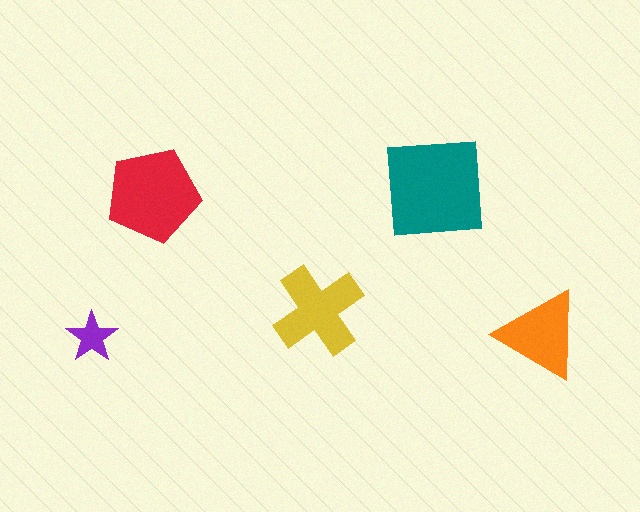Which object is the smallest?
The purple star.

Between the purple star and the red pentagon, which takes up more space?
The red pentagon.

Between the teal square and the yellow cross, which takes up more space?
The teal square.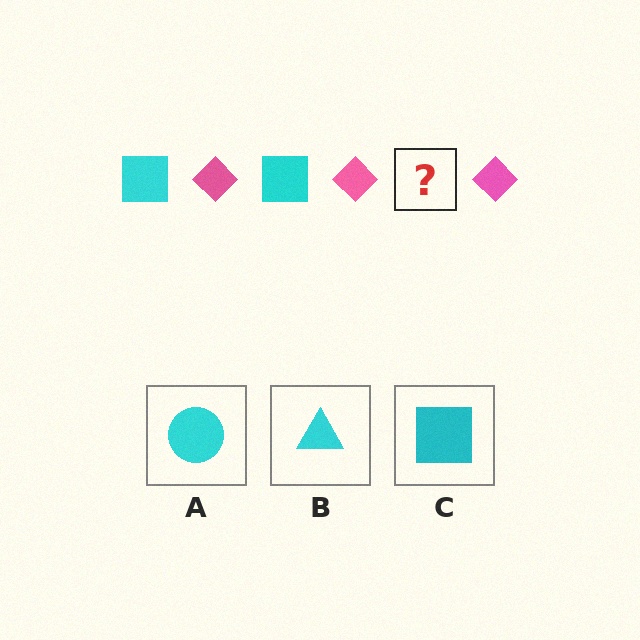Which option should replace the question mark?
Option C.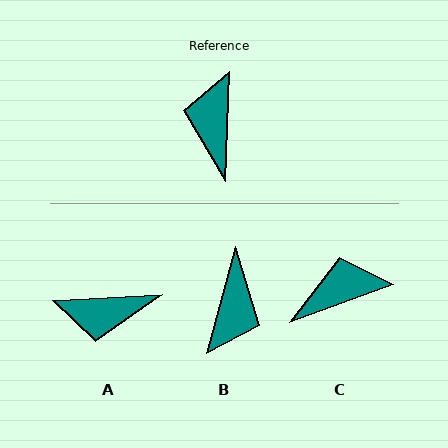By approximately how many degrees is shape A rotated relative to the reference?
Approximately 95 degrees counter-clockwise.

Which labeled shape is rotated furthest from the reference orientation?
B, about 167 degrees away.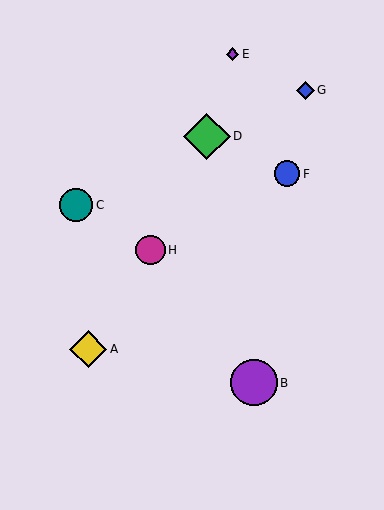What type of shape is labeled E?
Shape E is a purple diamond.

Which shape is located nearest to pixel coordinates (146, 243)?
The magenta circle (labeled H) at (151, 250) is nearest to that location.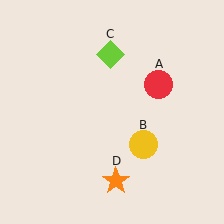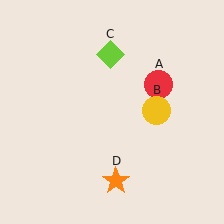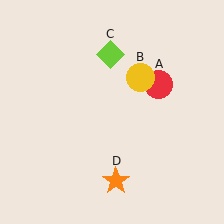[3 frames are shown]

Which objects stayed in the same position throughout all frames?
Red circle (object A) and lime diamond (object C) and orange star (object D) remained stationary.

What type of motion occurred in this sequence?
The yellow circle (object B) rotated counterclockwise around the center of the scene.